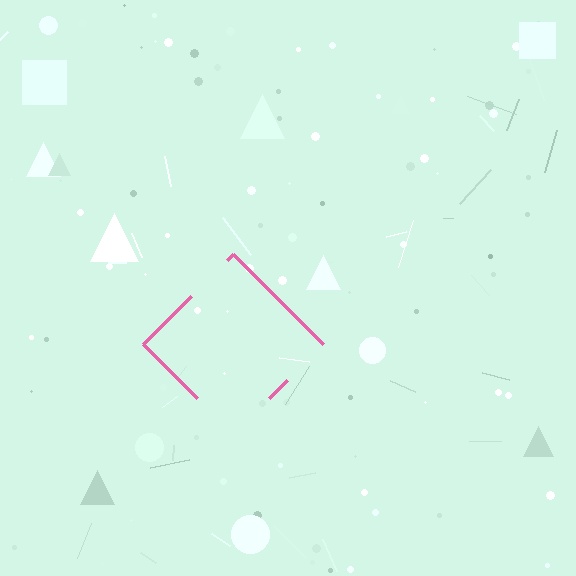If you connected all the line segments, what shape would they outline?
They would outline a diamond.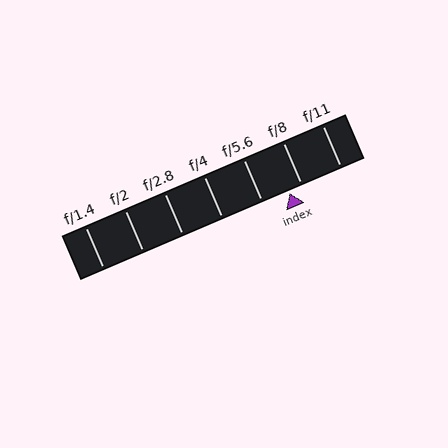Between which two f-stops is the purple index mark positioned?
The index mark is between f/5.6 and f/8.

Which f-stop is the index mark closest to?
The index mark is closest to f/8.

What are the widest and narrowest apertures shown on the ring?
The widest aperture shown is f/1.4 and the narrowest is f/11.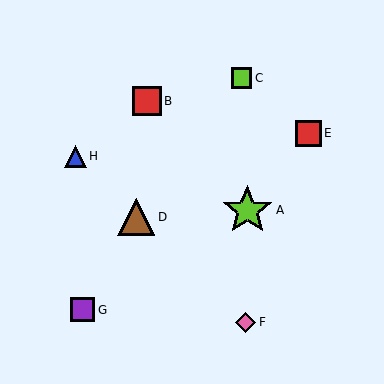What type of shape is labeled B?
Shape B is a red square.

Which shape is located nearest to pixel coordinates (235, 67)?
The lime square (labeled C) at (242, 78) is nearest to that location.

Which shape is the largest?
The lime star (labeled A) is the largest.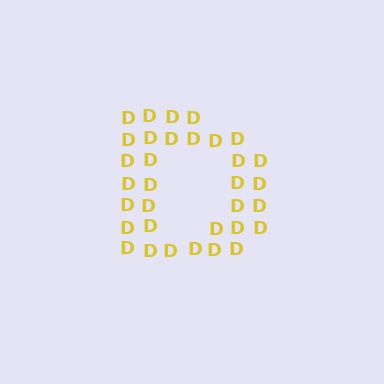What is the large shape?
The large shape is the letter D.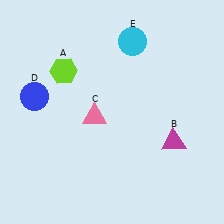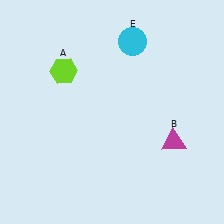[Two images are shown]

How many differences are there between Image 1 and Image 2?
There are 2 differences between the two images.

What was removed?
The pink triangle (C), the blue circle (D) were removed in Image 2.